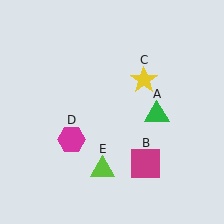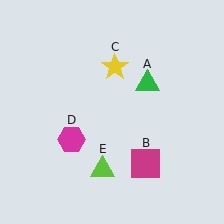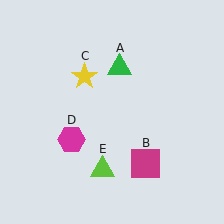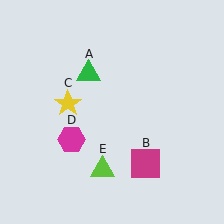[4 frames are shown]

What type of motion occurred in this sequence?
The green triangle (object A), yellow star (object C) rotated counterclockwise around the center of the scene.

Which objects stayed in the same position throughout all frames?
Magenta square (object B) and magenta hexagon (object D) and lime triangle (object E) remained stationary.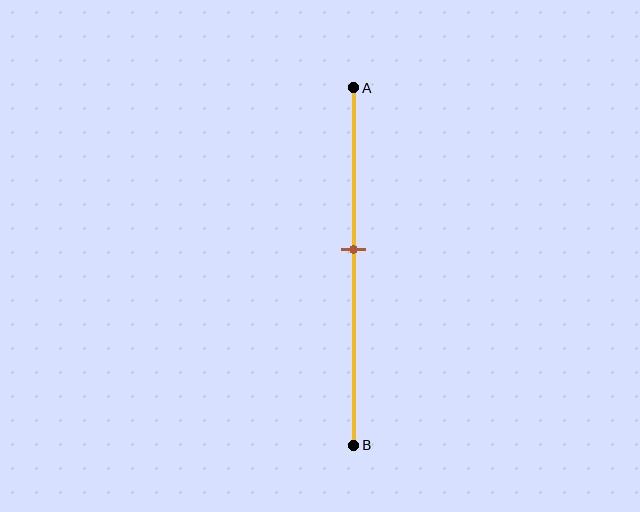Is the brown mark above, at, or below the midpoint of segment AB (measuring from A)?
The brown mark is above the midpoint of segment AB.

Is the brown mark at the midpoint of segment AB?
No, the mark is at about 45% from A, not at the 50% midpoint.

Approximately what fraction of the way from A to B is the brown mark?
The brown mark is approximately 45% of the way from A to B.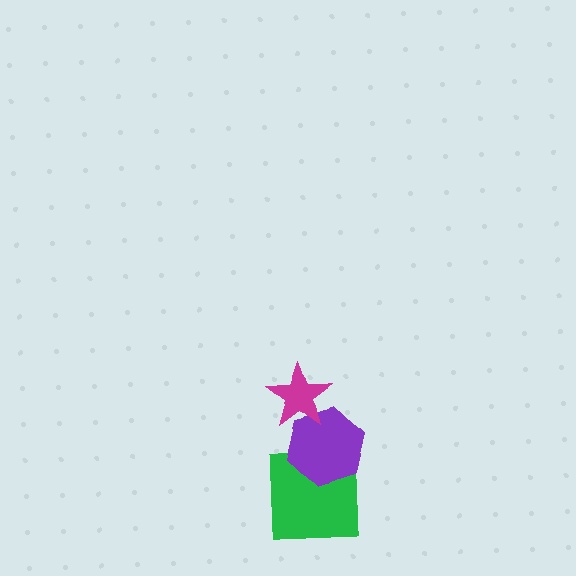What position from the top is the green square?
The green square is 3rd from the top.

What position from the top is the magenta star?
The magenta star is 1st from the top.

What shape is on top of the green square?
The purple hexagon is on top of the green square.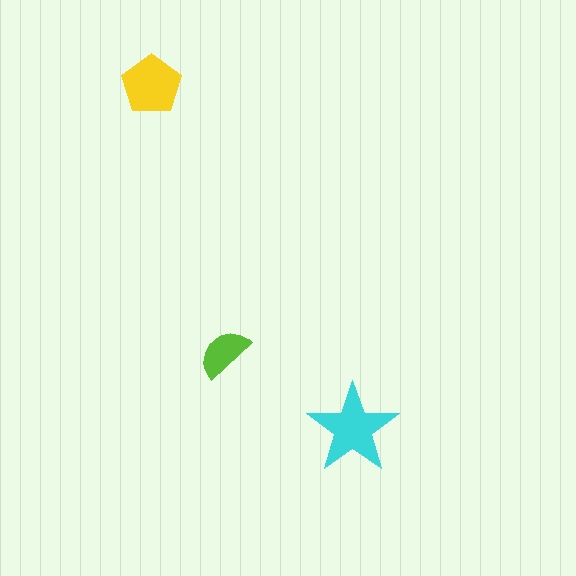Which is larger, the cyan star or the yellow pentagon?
The cyan star.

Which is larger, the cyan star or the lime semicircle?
The cyan star.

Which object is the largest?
The cyan star.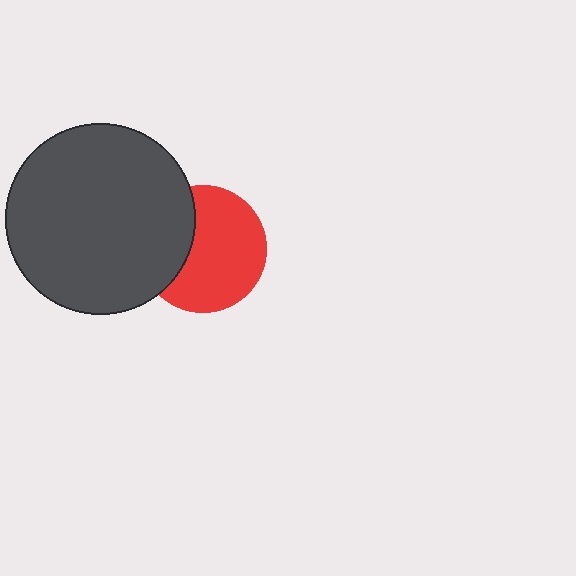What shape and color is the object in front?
The object in front is a dark gray circle.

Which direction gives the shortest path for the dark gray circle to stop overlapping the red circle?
Moving left gives the shortest separation.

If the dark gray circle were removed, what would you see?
You would see the complete red circle.